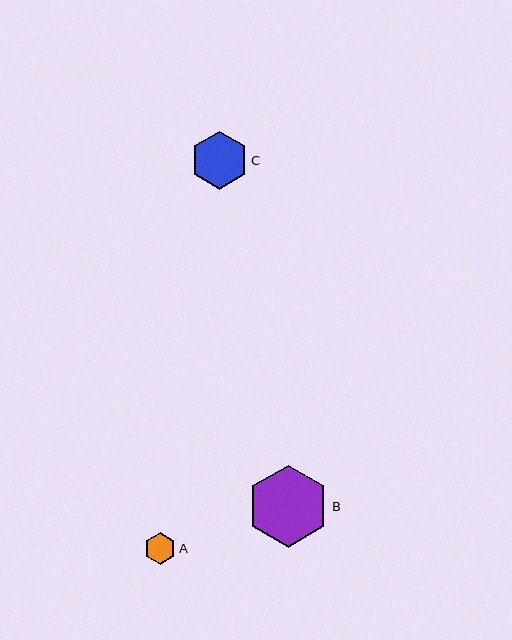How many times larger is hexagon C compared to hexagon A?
Hexagon C is approximately 1.9 times the size of hexagon A.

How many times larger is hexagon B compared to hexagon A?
Hexagon B is approximately 2.6 times the size of hexagon A.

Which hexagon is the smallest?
Hexagon A is the smallest with a size of approximately 31 pixels.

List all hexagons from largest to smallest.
From largest to smallest: B, C, A.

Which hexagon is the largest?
Hexagon B is the largest with a size of approximately 82 pixels.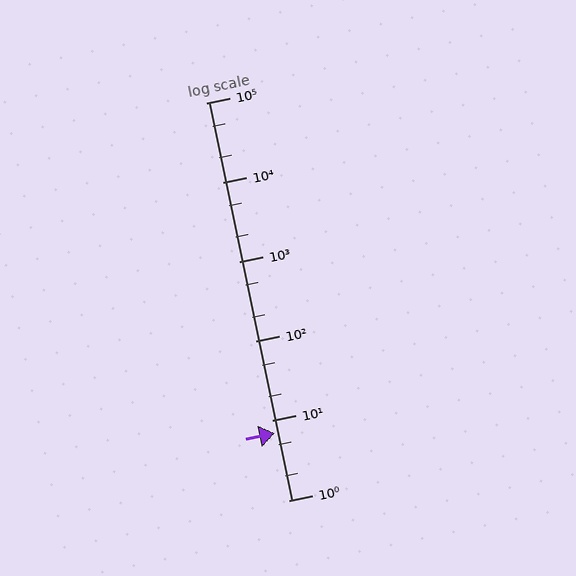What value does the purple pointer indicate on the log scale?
The pointer indicates approximately 6.9.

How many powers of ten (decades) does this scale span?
The scale spans 5 decades, from 1 to 100000.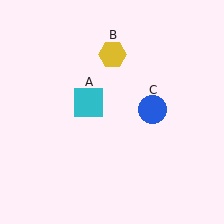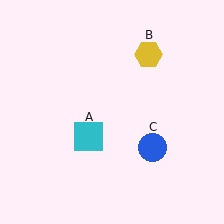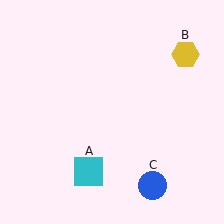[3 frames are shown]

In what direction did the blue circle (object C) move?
The blue circle (object C) moved down.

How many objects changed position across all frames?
3 objects changed position: cyan square (object A), yellow hexagon (object B), blue circle (object C).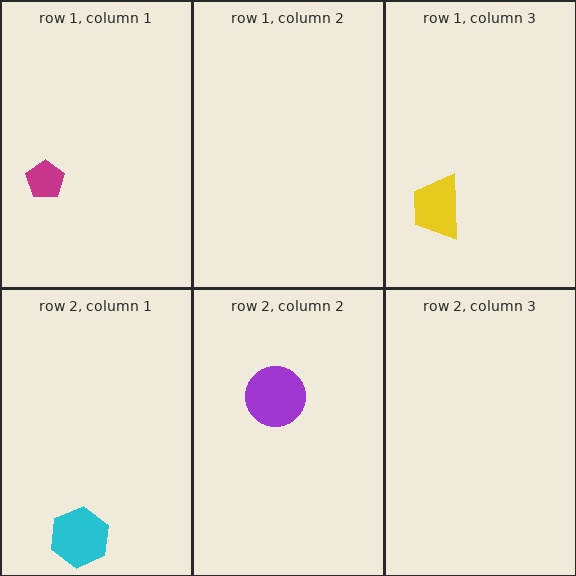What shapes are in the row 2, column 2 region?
The purple circle.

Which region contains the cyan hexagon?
The row 2, column 1 region.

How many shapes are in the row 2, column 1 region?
1.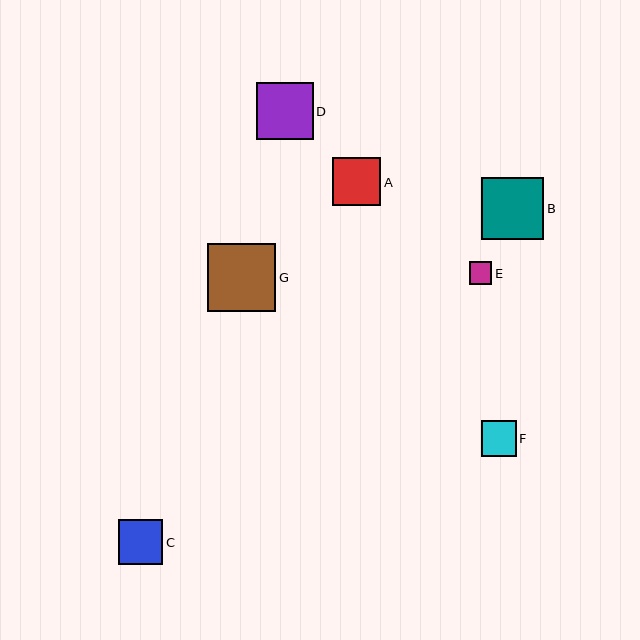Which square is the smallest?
Square E is the smallest with a size of approximately 23 pixels.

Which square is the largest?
Square G is the largest with a size of approximately 68 pixels.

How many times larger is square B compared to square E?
Square B is approximately 2.7 times the size of square E.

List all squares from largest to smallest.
From largest to smallest: G, B, D, A, C, F, E.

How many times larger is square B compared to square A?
Square B is approximately 1.3 times the size of square A.